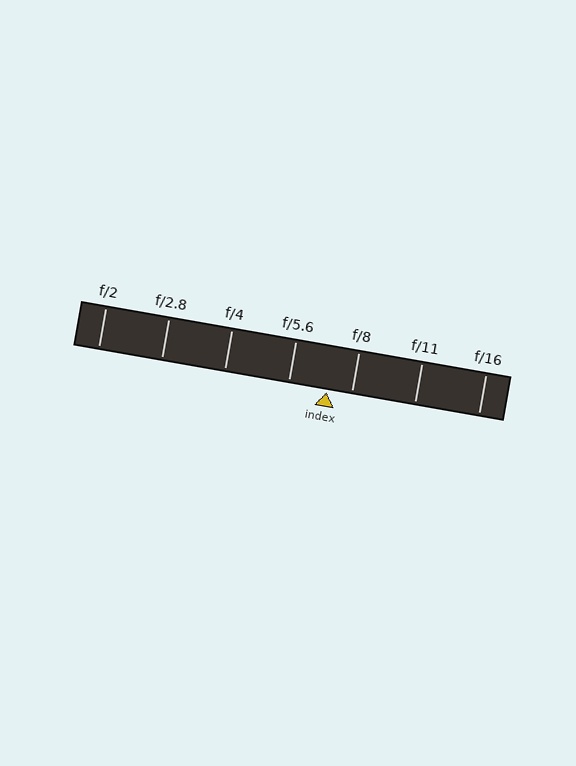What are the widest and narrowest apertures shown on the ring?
The widest aperture shown is f/2 and the narrowest is f/16.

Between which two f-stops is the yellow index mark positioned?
The index mark is between f/5.6 and f/8.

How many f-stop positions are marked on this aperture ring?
There are 7 f-stop positions marked.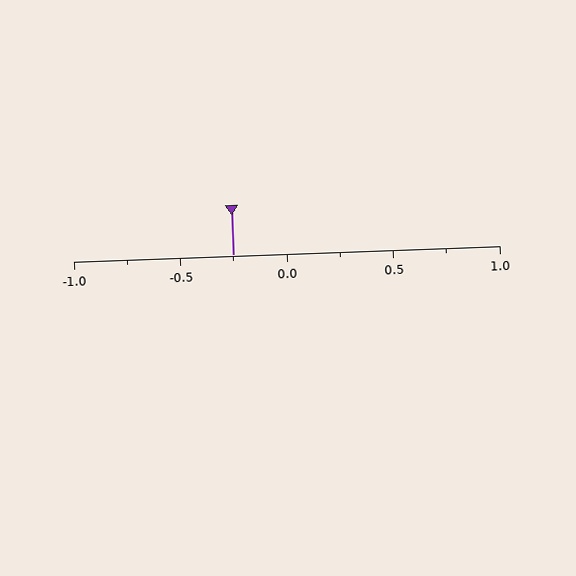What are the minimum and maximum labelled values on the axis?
The axis runs from -1.0 to 1.0.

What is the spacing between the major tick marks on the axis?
The major ticks are spaced 0.5 apart.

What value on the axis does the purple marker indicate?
The marker indicates approximately -0.25.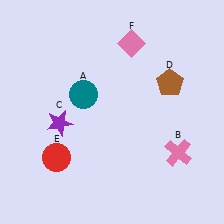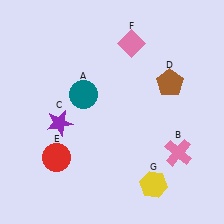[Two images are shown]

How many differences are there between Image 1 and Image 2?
There is 1 difference between the two images.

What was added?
A yellow hexagon (G) was added in Image 2.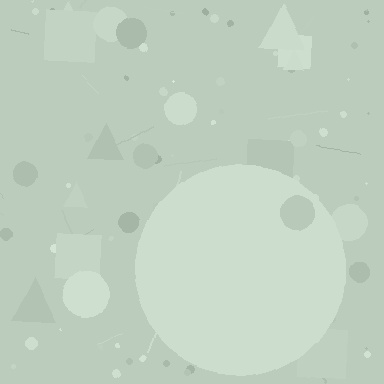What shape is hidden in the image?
A circle is hidden in the image.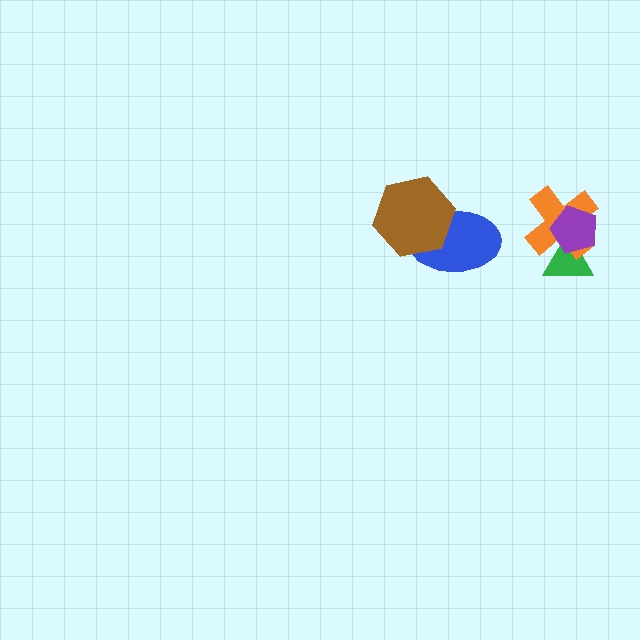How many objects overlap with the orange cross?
2 objects overlap with the orange cross.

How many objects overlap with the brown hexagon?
1 object overlaps with the brown hexagon.